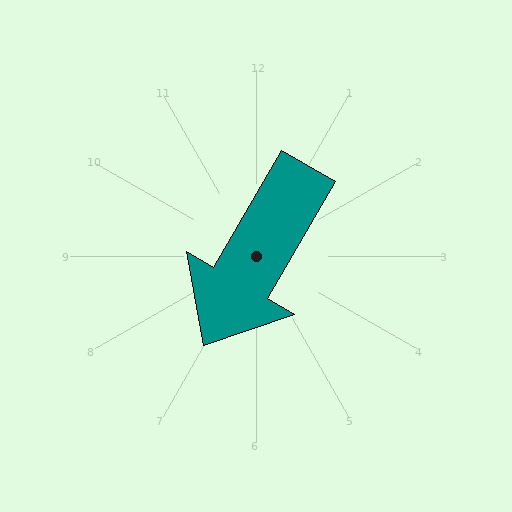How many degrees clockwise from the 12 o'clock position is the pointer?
Approximately 210 degrees.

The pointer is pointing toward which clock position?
Roughly 7 o'clock.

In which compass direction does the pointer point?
Southwest.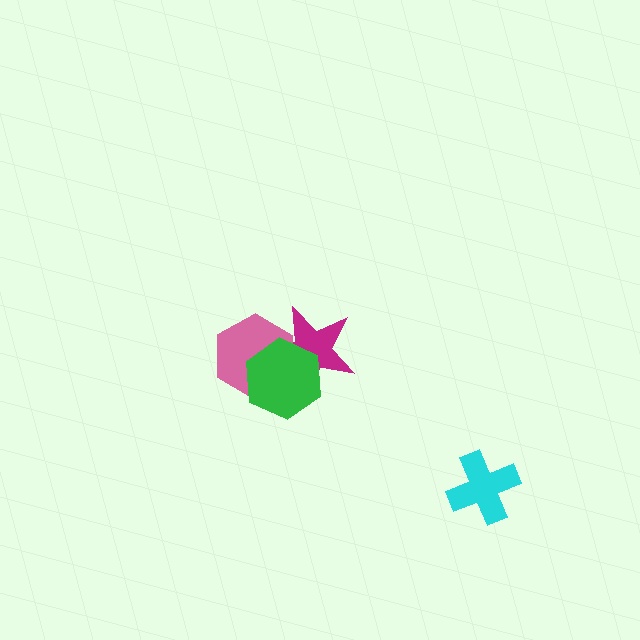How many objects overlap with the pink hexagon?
2 objects overlap with the pink hexagon.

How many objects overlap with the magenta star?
2 objects overlap with the magenta star.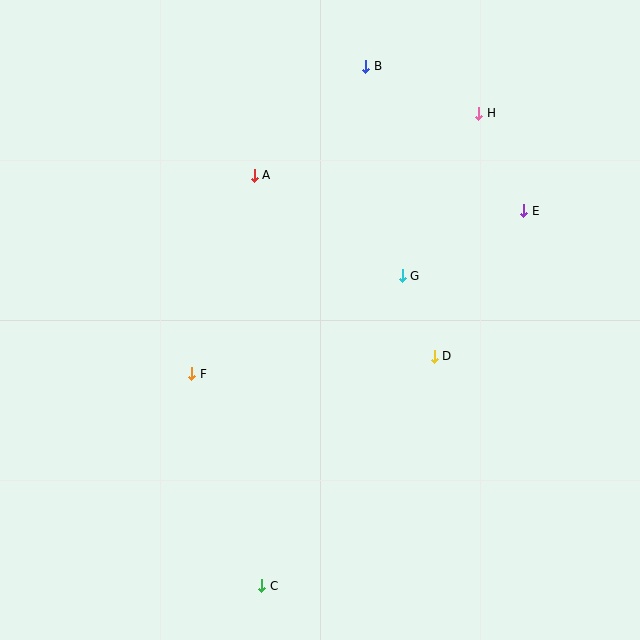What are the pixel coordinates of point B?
Point B is at (366, 66).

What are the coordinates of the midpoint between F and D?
The midpoint between F and D is at (313, 365).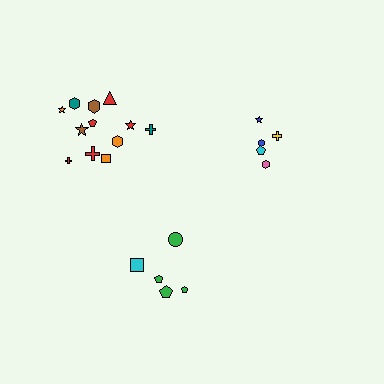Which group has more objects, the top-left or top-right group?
The top-left group.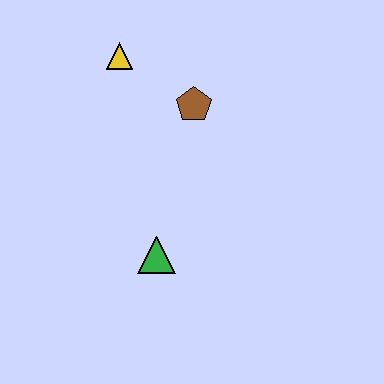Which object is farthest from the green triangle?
The yellow triangle is farthest from the green triangle.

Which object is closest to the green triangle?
The brown pentagon is closest to the green triangle.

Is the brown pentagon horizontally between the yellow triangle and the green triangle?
No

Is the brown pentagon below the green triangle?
No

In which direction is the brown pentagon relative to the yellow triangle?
The brown pentagon is to the right of the yellow triangle.